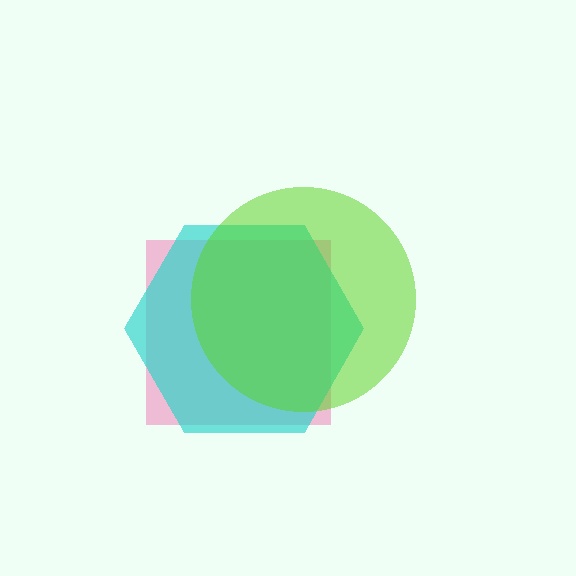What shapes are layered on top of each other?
The layered shapes are: a pink square, a cyan hexagon, a lime circle.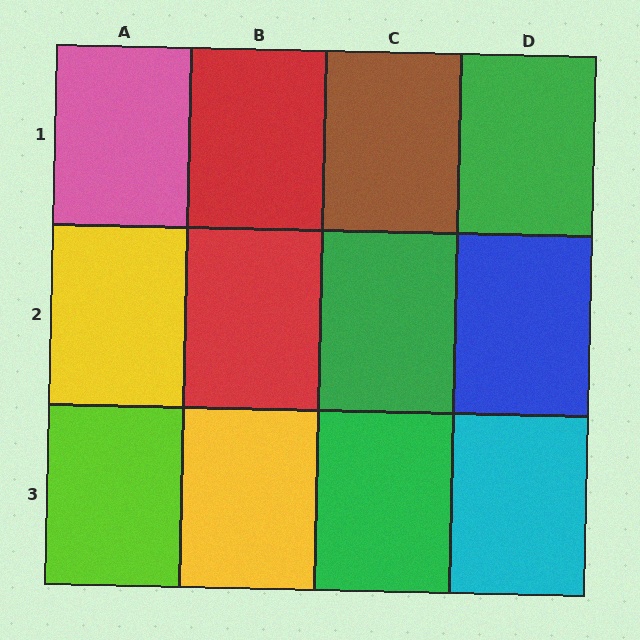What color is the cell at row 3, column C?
Green.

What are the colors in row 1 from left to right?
Pink, red, brown, green.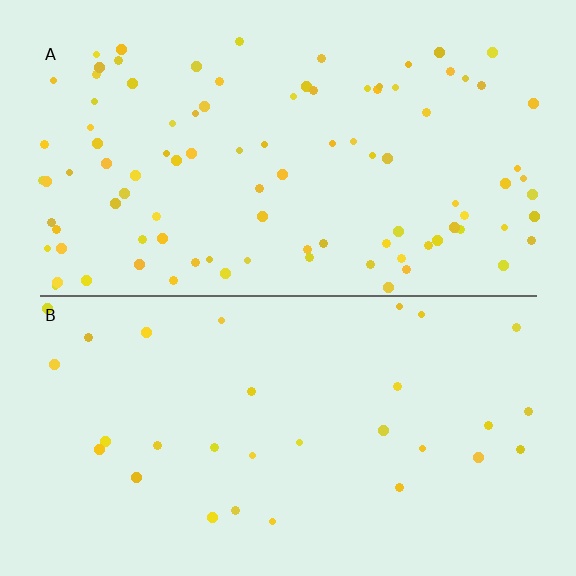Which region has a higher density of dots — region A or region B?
A (the top).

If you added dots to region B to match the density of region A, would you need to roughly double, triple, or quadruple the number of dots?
Approximately triple.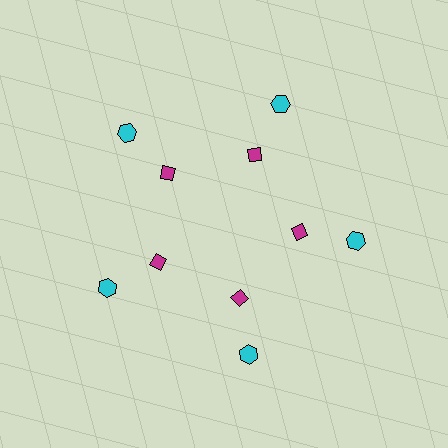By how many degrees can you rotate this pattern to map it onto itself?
The pattern maps onto itself every 72 degrees of rotation.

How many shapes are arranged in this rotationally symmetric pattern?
There are 10 shapes, arranged in 5 groups of 2.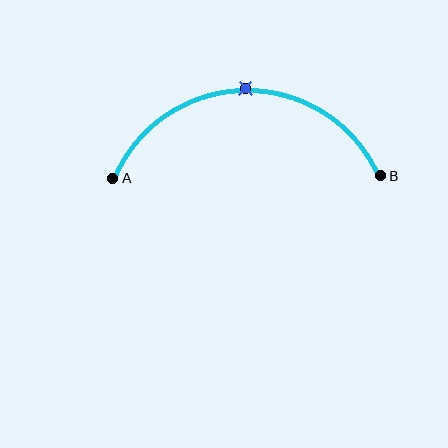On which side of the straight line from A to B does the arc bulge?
The arc bulges above the straight line connecting A and B.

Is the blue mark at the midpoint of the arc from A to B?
Yes. The blue mark lies on the arc at equal arc-length from both A and B — it is the arc midpoint.